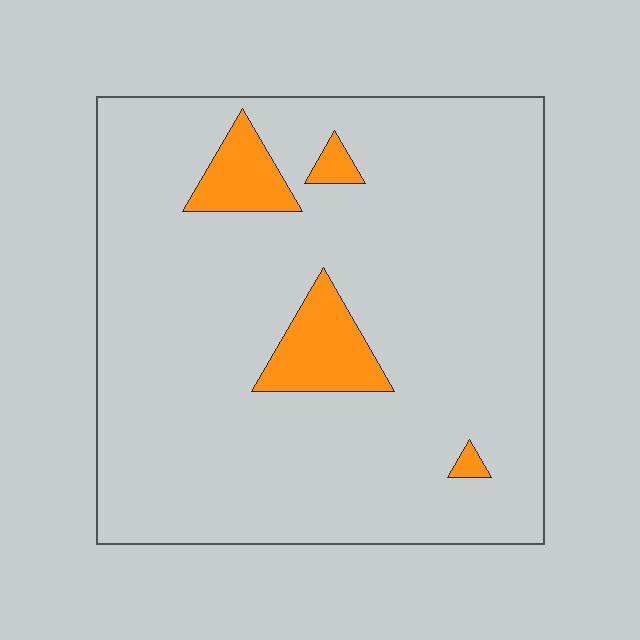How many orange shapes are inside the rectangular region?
4.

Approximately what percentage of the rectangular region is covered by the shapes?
Approximately 10%.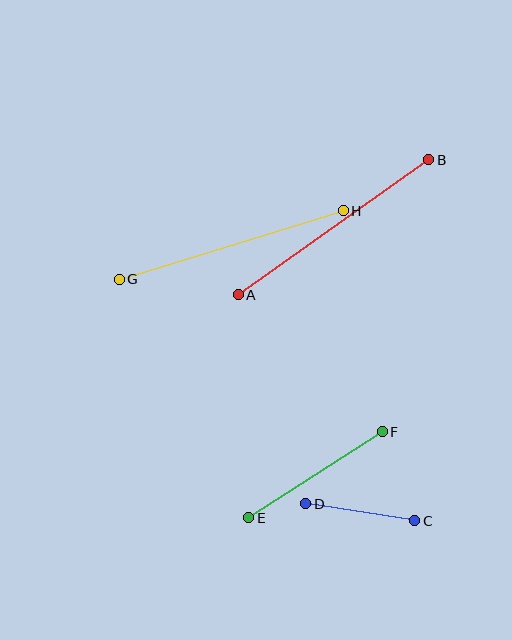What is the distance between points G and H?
The distance is approximately 234 pixels.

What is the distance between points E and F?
The distance is approximately 159 pixels.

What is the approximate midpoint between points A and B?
The midpoint is at approximately (333, 227) pixels.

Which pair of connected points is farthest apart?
Points G and H are farthest apart.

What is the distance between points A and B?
The distance is approximately 234 pixels.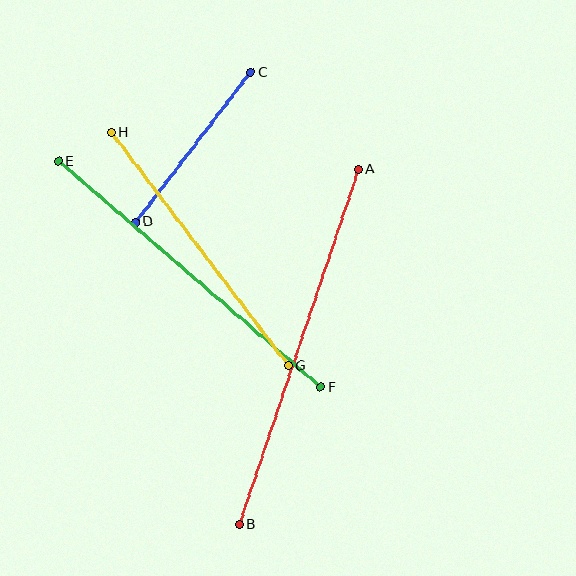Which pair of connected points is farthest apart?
Points A and B are farthest apart.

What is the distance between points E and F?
The distance is approximately 346 pixels.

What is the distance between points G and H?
The distance is approximately 293 pixels.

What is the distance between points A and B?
The distance is approximately 375 pixels.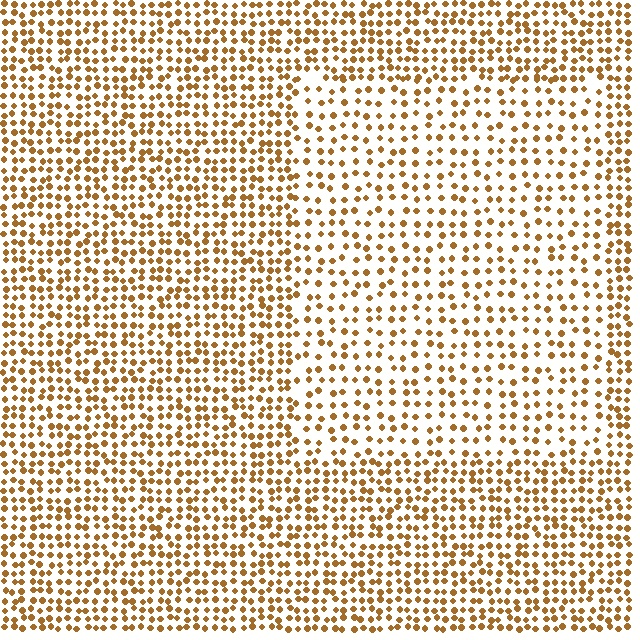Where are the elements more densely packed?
The elements are more densely packed outside the rectangle boundary.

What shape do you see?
I see a rectangle.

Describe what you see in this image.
The image contains small brown elements arranged at two different densities. A rectangle-shaped region is visible where the elements are less densely packed than the surrounding area.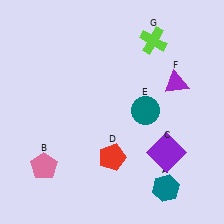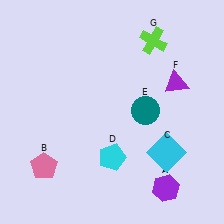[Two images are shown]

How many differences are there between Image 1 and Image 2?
There are 3 differences between the two images.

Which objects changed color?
A changed from teal to purple. C changed from purple to cyan. D changed from red to cyan.